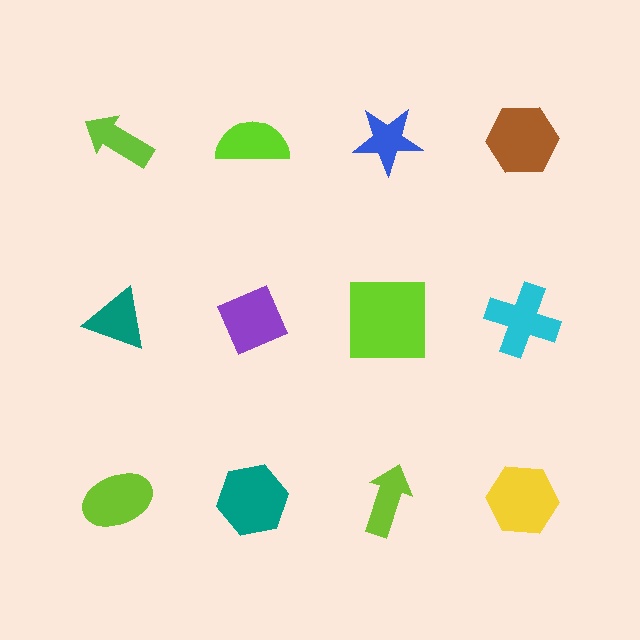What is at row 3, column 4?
A yellow hexagon.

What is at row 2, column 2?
A purple diamond.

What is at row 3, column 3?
A lime arrow.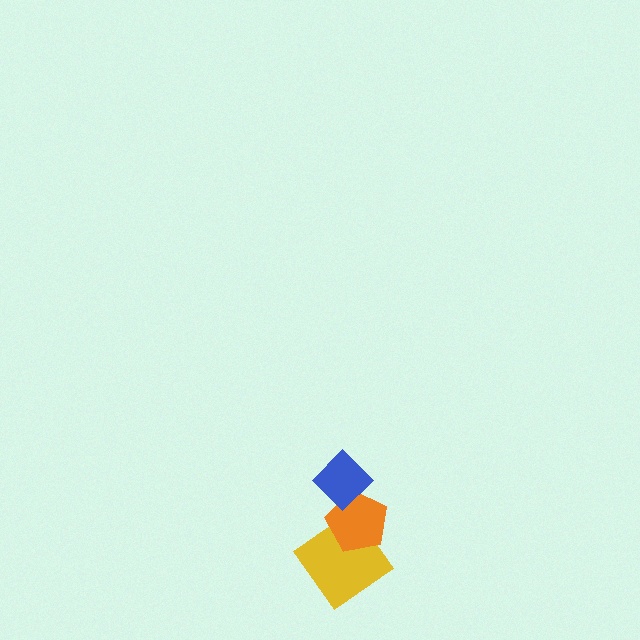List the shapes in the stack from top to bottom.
From top to bottom: the blue diamond, the orange pentagon, the yellow diamond.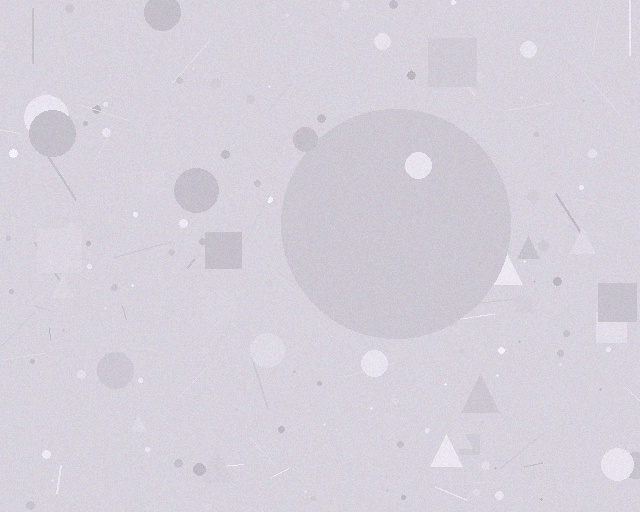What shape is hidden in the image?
A circle is hidden in the image.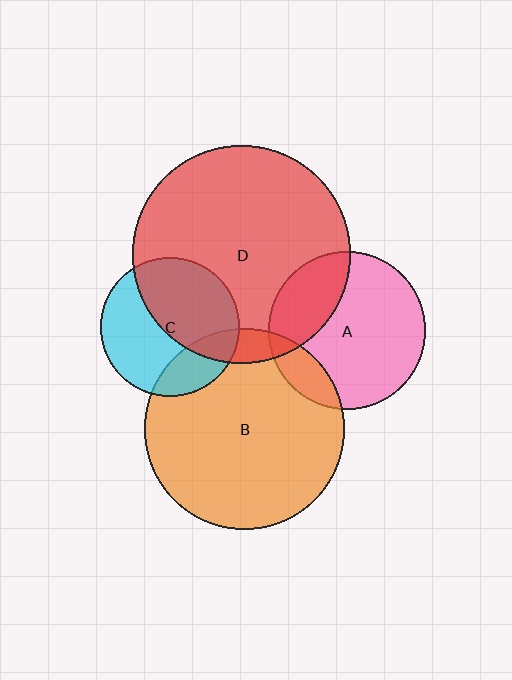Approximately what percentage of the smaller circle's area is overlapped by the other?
Approximately 10%.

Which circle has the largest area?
Circle D (red).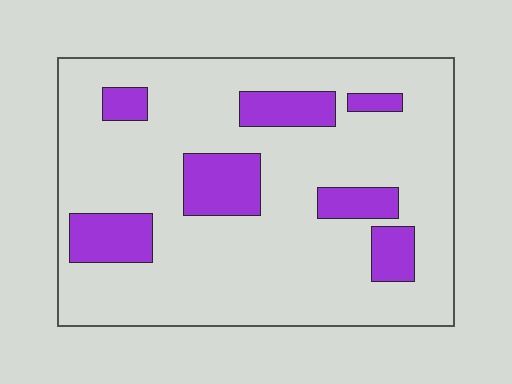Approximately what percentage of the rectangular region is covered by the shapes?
Approximately 20%.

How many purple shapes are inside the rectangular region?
7.